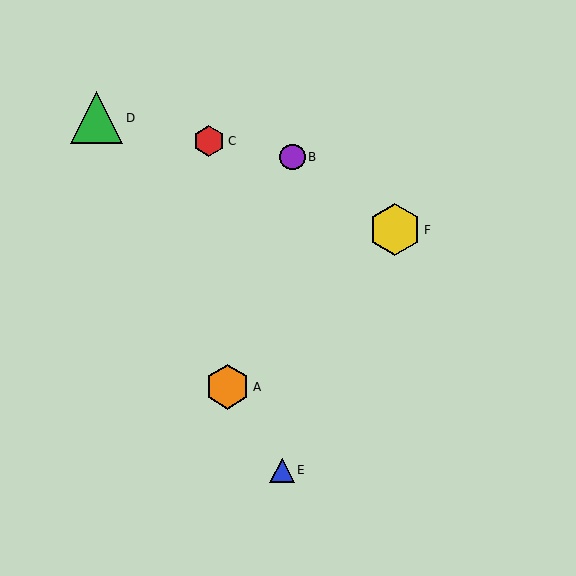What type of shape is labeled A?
Shape A is an orange hexagon.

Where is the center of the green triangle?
The center of the green triangle is at (96, 118).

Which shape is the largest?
The green triangle (labeled D) is the largest.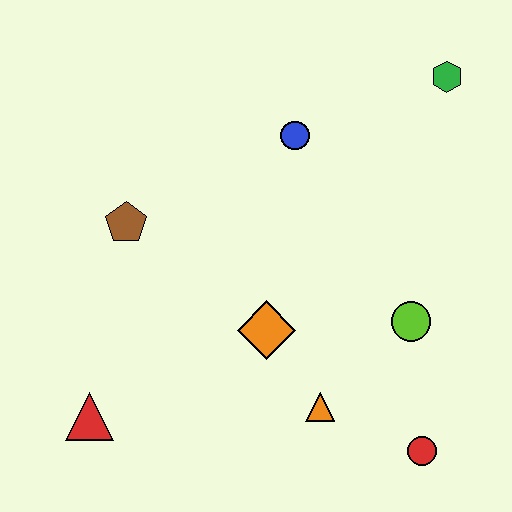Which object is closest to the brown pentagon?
The orange diamond is closest to the brown pentagon.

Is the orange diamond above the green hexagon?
No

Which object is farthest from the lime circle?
The red triangle is farthest from the lime circle.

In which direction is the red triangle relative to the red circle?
The red triangle is to the left of the red circle.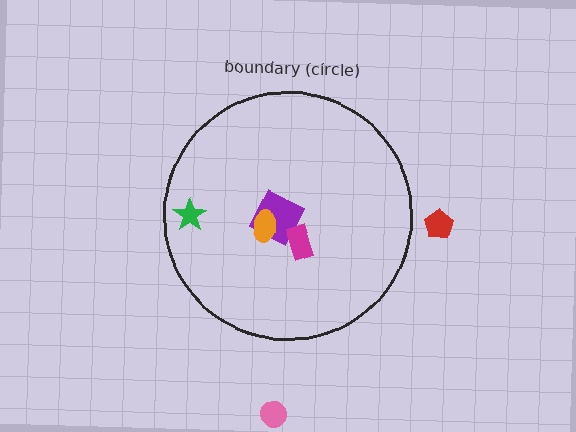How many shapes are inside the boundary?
4 inside, 2 outside.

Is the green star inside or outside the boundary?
Inside.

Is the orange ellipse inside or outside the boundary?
Inside.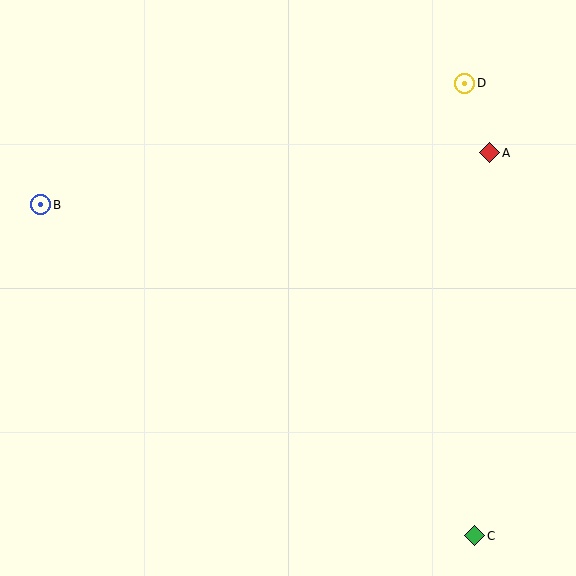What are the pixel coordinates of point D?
Point D is at (465, 83).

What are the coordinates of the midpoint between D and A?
The midpoint between D and A is at (477, 118).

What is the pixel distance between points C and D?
The distance between C and D is 452 pixels.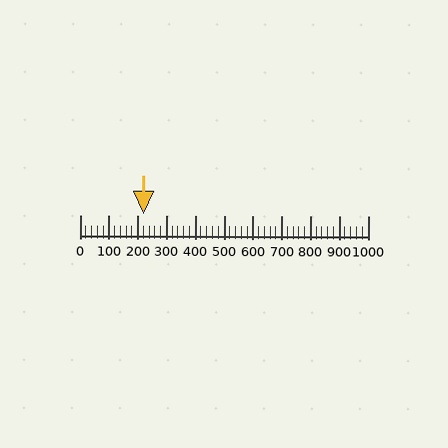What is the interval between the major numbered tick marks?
The major tick marks are spaced 100 units apart.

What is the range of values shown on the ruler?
The ruler shows values from 0 to 1000.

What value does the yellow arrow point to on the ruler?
The yellow arrow points to approximately 220.